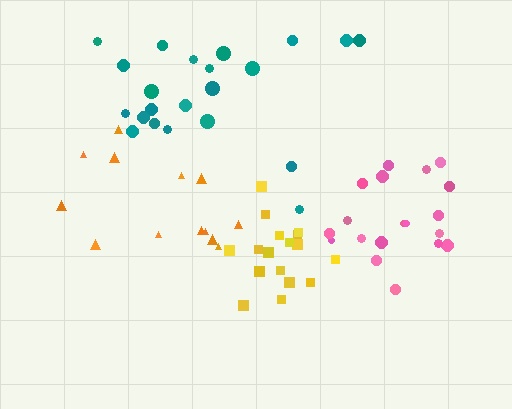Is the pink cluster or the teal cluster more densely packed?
Pink.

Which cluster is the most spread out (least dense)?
Orange.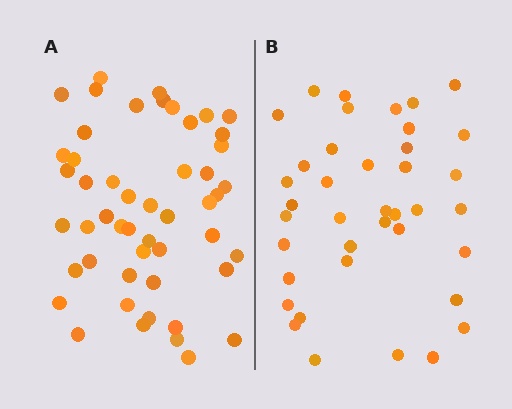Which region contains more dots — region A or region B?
Region A (the left region) has more dots.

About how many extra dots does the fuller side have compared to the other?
Region A has roughly 12 or so more dots than region B.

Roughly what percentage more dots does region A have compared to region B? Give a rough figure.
About 30% more.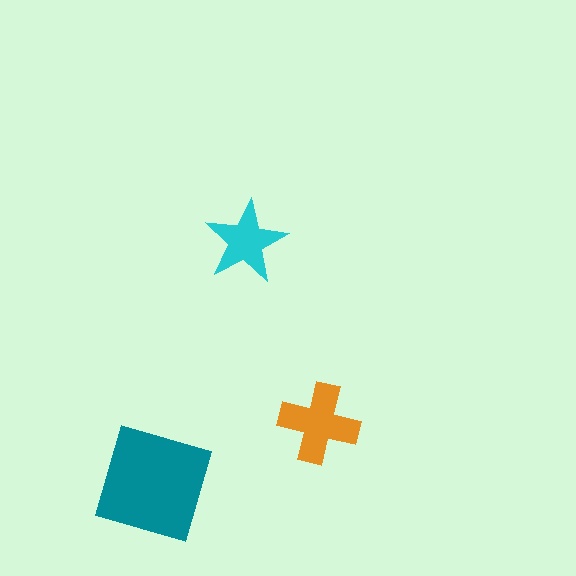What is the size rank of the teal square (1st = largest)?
1st.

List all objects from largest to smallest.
The teal square, the orange cross, the cyan star.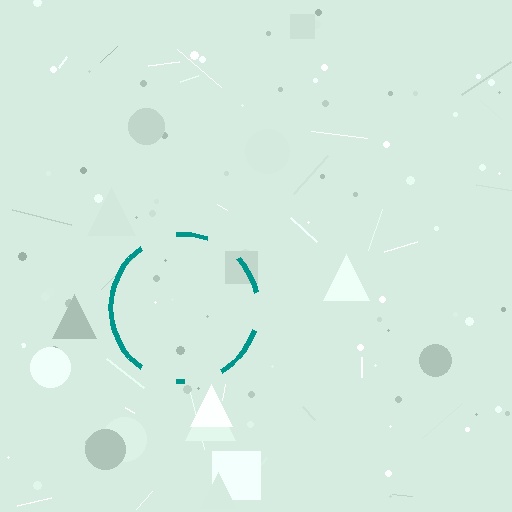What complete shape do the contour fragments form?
The contour fragments form a circle.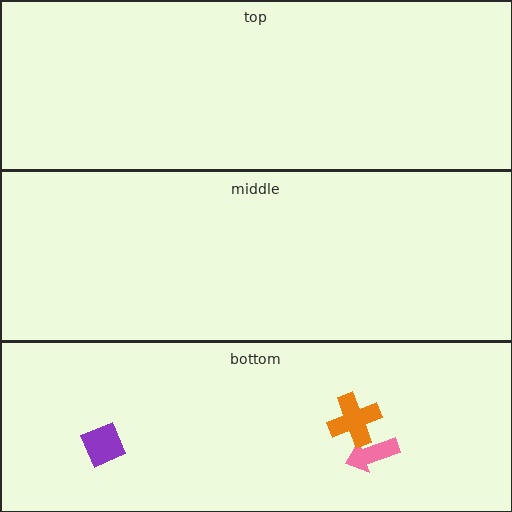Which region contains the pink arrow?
The bottom region.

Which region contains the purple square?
The bottom region.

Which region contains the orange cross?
The bottom region.